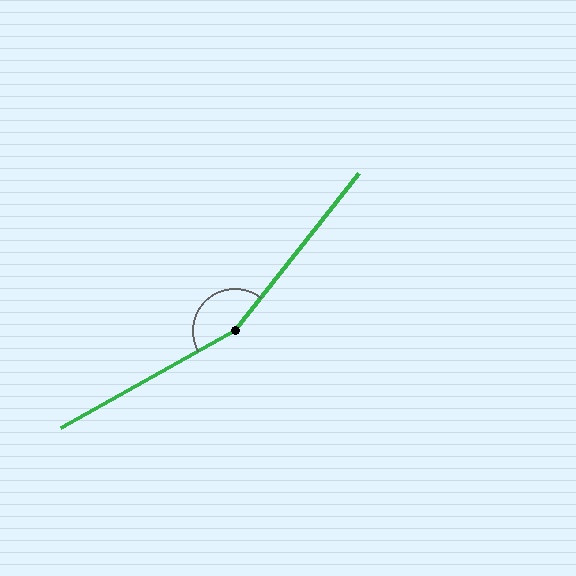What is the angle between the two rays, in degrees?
Approximately 158 degrees.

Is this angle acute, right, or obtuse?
It is obtuse.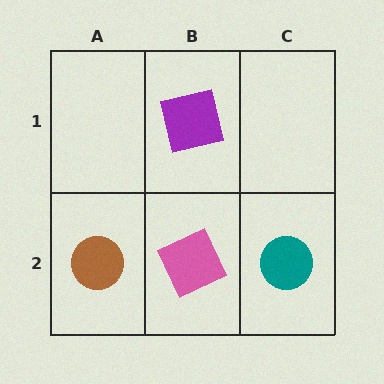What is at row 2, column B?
A pink square.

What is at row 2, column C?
A teal circle.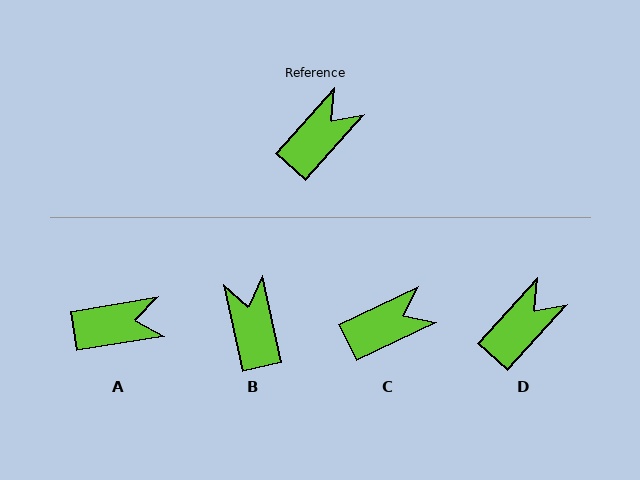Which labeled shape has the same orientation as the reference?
D.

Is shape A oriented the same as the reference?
No, it is off by about 38 degrees.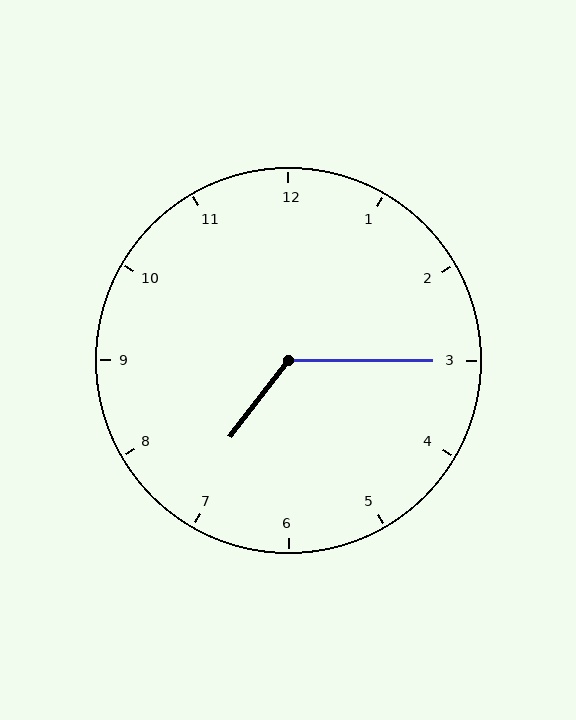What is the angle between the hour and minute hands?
Approximately 128 degrees.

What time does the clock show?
7:15.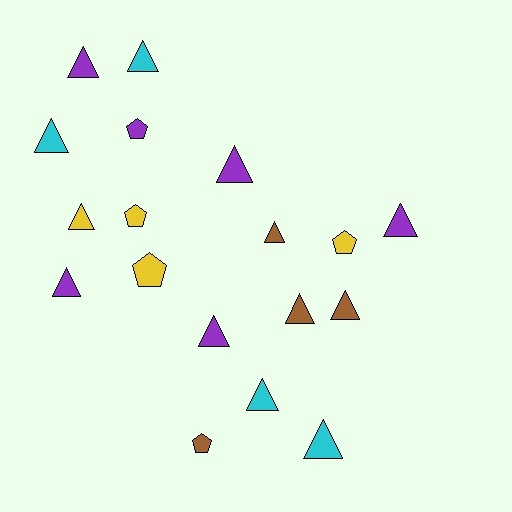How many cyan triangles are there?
There are 4 cyan triangles.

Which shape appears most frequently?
Triangle, with 13 objects.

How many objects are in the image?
There are 18 objects.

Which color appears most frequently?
Purple, with 6 objects.